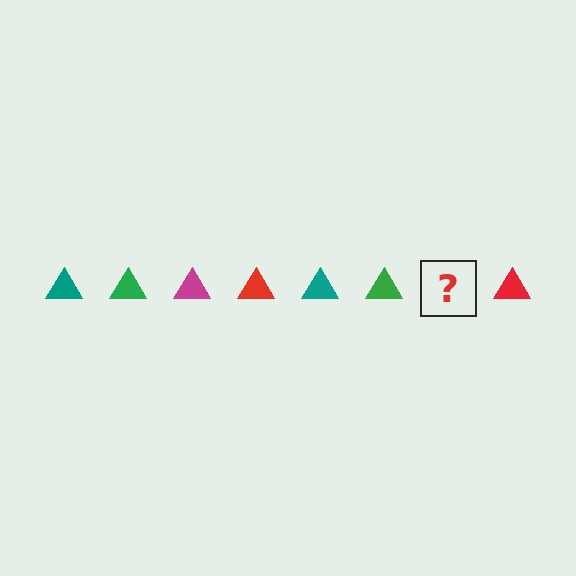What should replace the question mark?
The question mark should be replaced with a magenta triangle.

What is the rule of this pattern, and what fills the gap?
The rule is that the pattern cycles through teal, green, magenta, red triangles. The gap should be filled with a magenta triangle.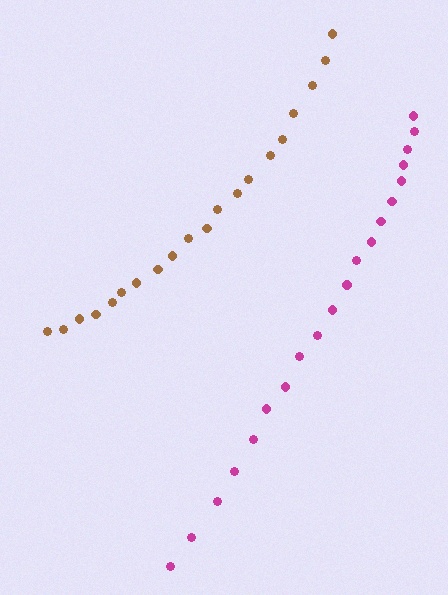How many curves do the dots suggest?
There are 2 distinct paths.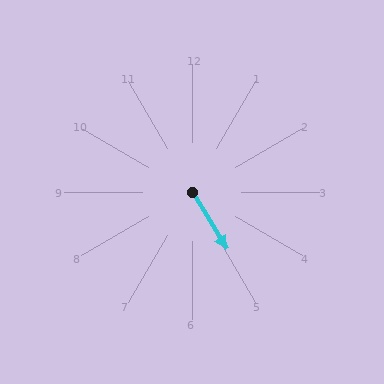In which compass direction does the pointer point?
Southeast.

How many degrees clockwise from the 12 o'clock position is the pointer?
Approximately 149 degrees.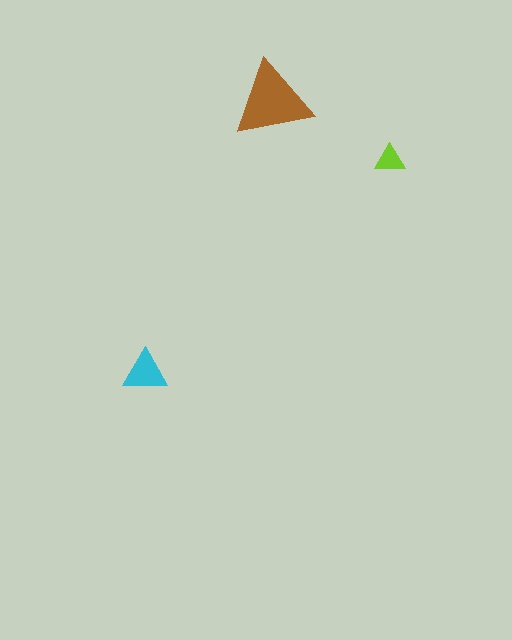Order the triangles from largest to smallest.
the brown one, the cyan one, the lime one.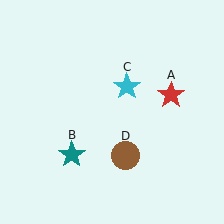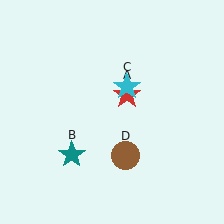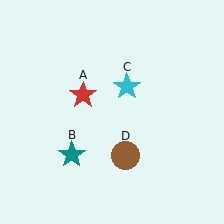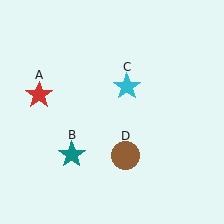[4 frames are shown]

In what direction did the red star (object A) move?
The red star (object A) moved left.